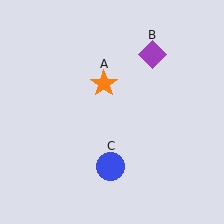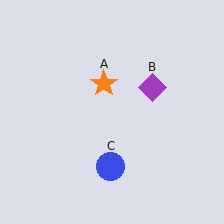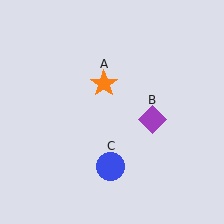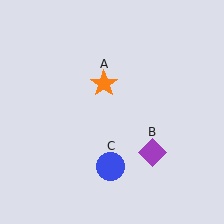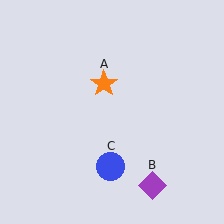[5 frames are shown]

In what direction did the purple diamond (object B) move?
The purple diamond (object B) moved down.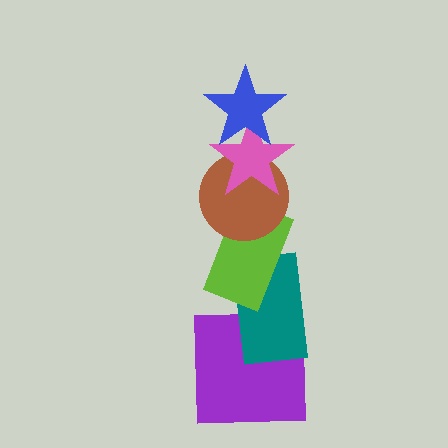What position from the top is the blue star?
The blue star is 1st from the top.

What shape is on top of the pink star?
The blue star is on top of the pink star.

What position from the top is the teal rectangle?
The teal rectangle is 5th from the top.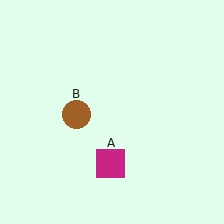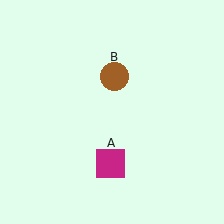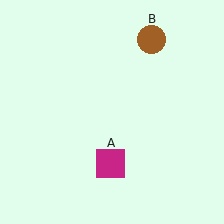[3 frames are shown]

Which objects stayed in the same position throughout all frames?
Magenta square (object A) remained stationary.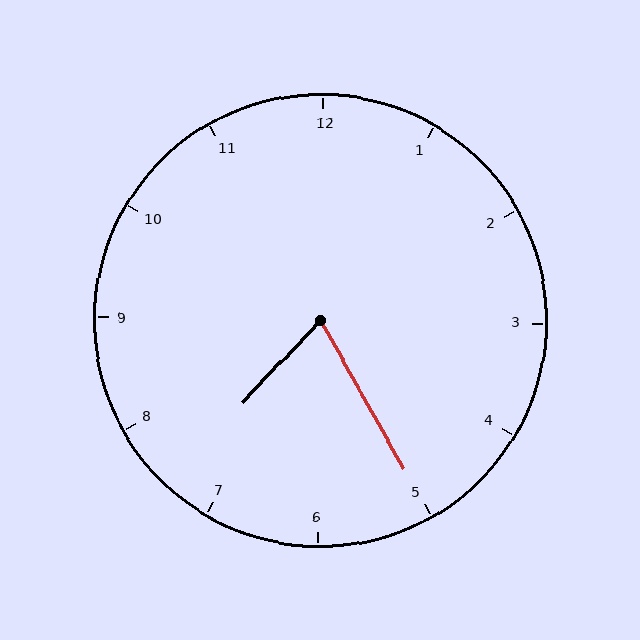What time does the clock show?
7:25.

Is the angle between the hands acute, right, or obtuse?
It is acute.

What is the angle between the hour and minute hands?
Approximately 72 degrees.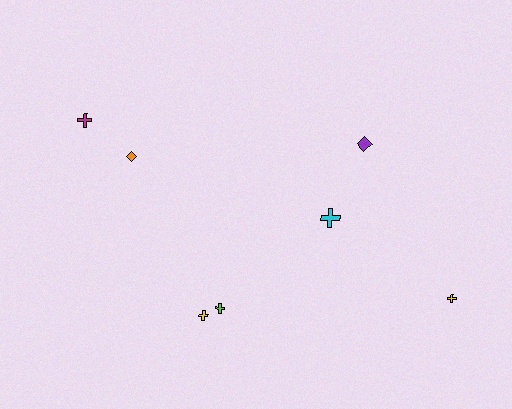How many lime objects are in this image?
There is 1 lime object.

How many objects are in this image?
There are 7 objects.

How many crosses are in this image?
There are 5 crosses.